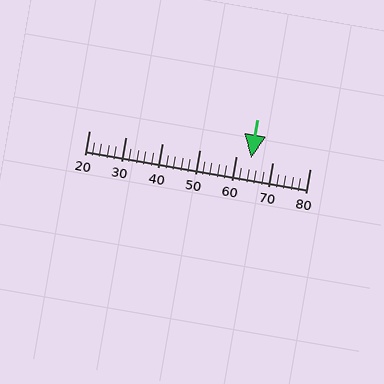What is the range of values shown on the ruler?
The ruler shows values from 20 to 80.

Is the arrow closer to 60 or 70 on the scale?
The arrow is closer to 60.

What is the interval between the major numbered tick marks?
The major tick marks are spaced 10 units apart.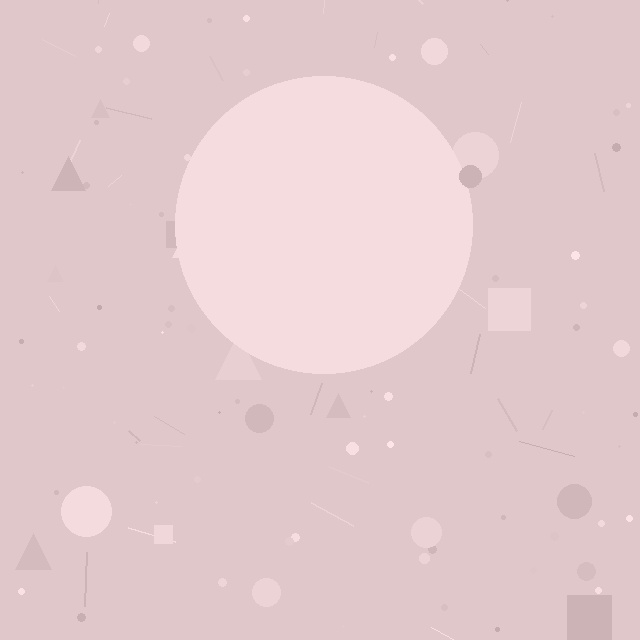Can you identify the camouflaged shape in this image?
The camouflaged shape is a circle.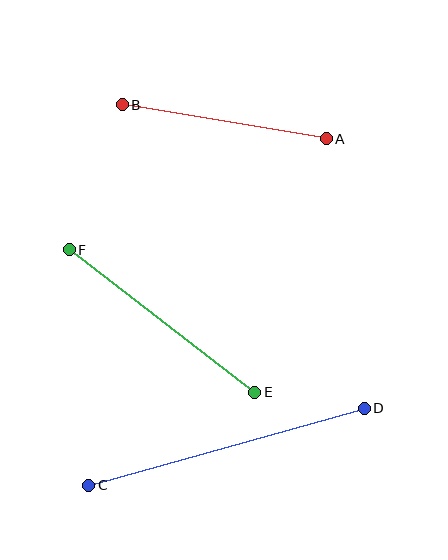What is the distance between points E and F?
The distance is approximately 234 pixels.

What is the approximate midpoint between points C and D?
The midpoint is at approximately (227, 447) pixels.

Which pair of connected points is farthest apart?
Points C and D are farthest apart.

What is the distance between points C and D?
The distance is approximately 286 pixels.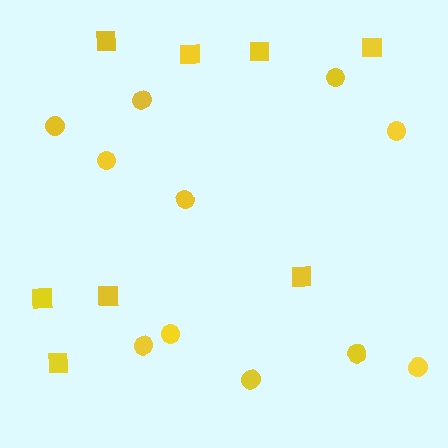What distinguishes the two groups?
There are 2 groups: one group of squares (8) and one group of circles (11).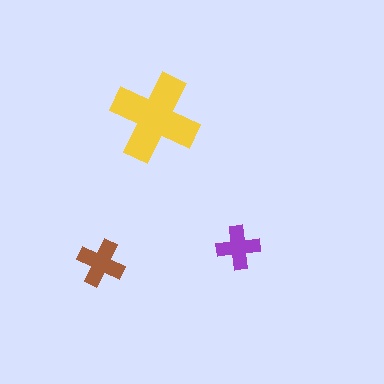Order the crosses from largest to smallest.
the yellow one, the brown one, the purple one.